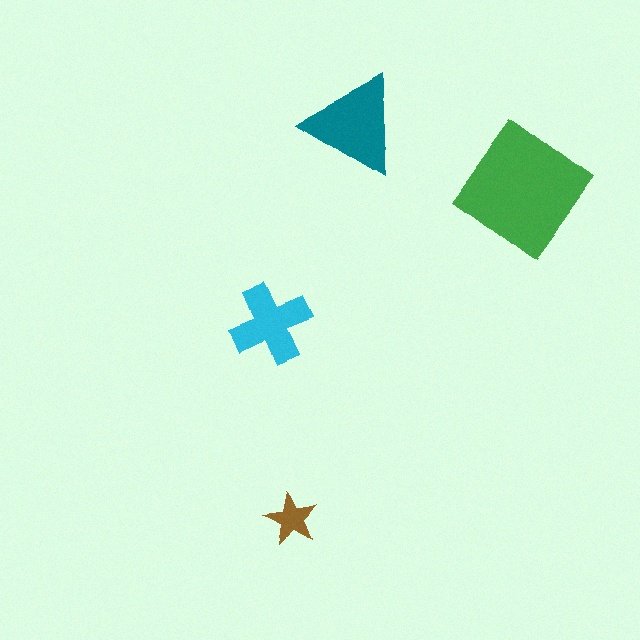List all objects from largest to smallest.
The green diamond, the teal triangle, the cyan cross, the brown star.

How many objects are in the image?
There are 4 objects in the image.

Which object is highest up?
The teal triangle is topmost.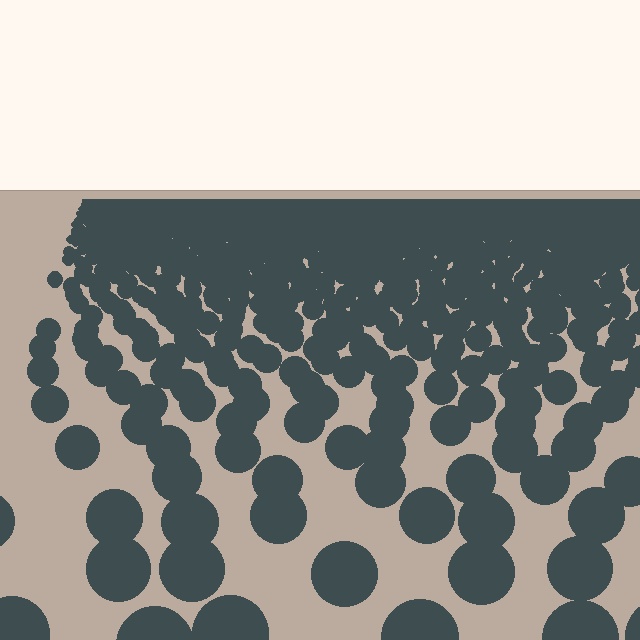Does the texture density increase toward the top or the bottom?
Density increases toward the top.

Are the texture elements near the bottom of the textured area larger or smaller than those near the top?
Larger. Near the bottom, elements are closer to the viewer and appear at a bigger on-screen size.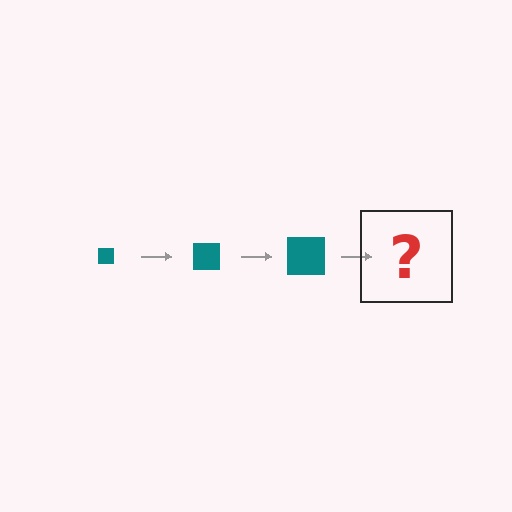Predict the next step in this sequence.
The next step is a teal square, larger than the previous one.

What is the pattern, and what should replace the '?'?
The pattern is that the square gets progressively larger each step. The '?' should be a teal square, larger than the previous one.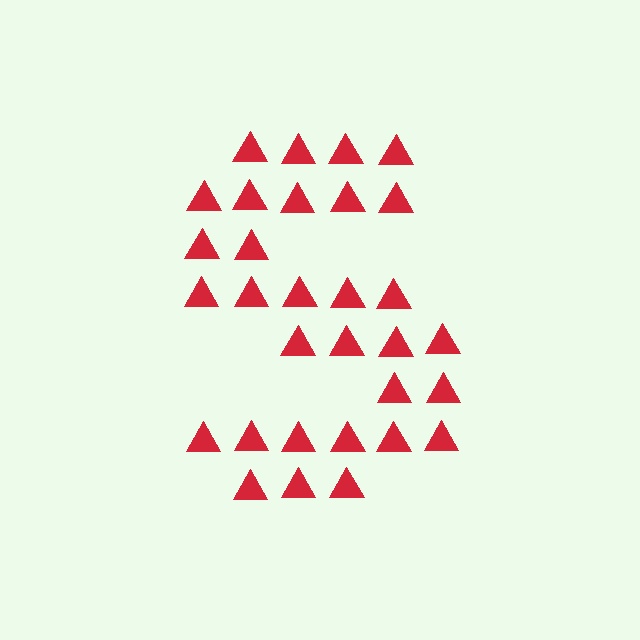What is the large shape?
The large shape is the letter S.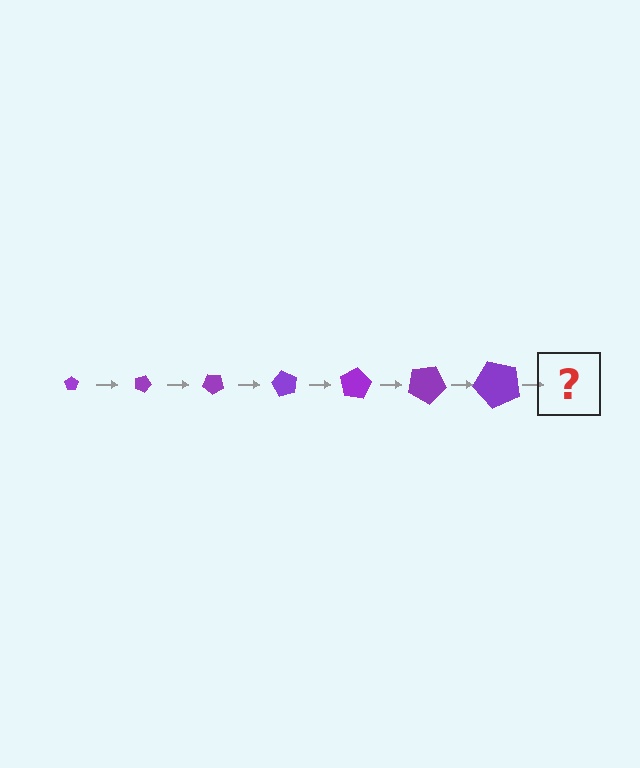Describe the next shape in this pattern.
It should be a pentagon, larger than the previous one and rotated 140 degrees from the start.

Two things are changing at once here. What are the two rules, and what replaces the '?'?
The two rules are that the pentagon grows larger each step and it rotates 20 degrees each step. The '?' should be a pentagon, larger than the previous one and rotated 140 degrees from the start.